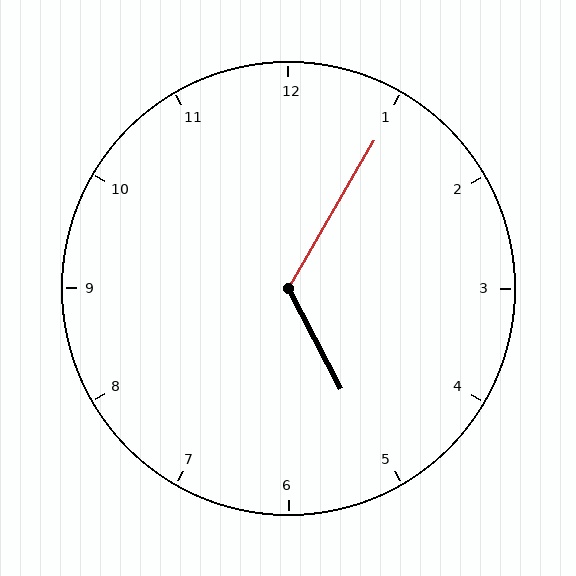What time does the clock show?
5:05.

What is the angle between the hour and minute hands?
Approximately 122 degrees.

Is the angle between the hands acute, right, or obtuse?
It is obtuse.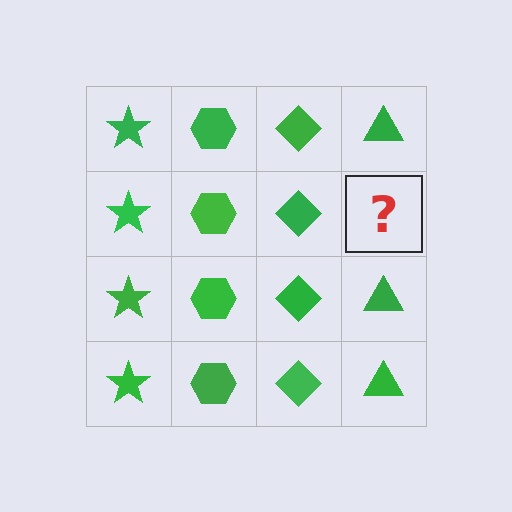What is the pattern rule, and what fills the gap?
The rule is that each column has a consistent shape. The gap should be filled with a green triangle.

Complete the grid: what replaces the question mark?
The question mark should be replaced with a green triangle.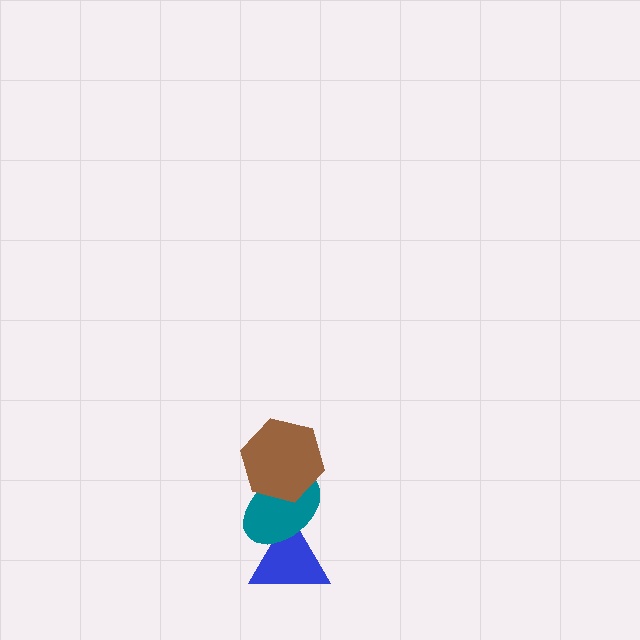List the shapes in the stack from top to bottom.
From top to bottom: the brown hexagon, the teal ellipse, the blue triangle.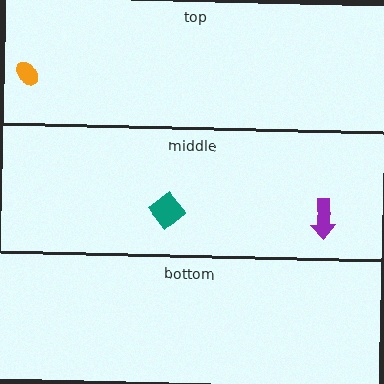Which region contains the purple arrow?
The middle region.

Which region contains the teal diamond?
The middle region.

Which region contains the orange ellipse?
The top region.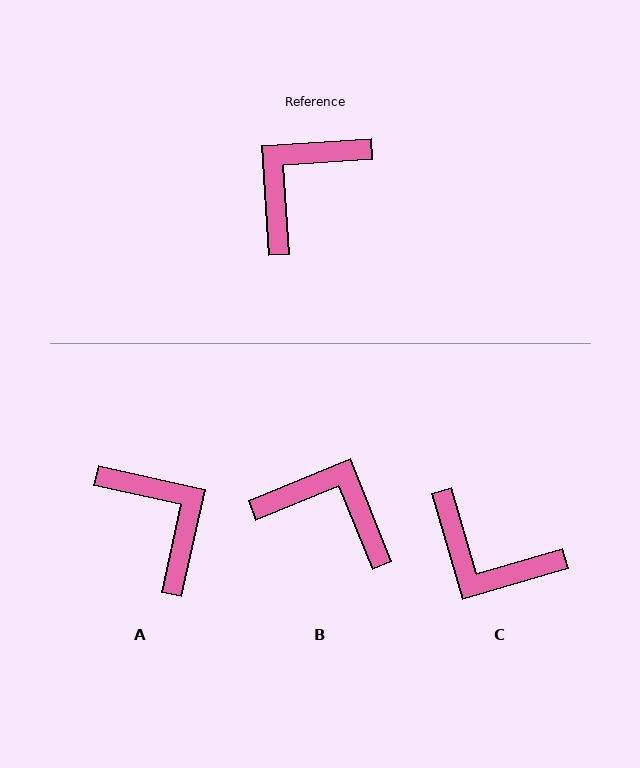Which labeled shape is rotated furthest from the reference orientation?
A, about 106 degrees away.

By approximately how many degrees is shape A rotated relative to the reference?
Approximately 106 degrees clockwise.